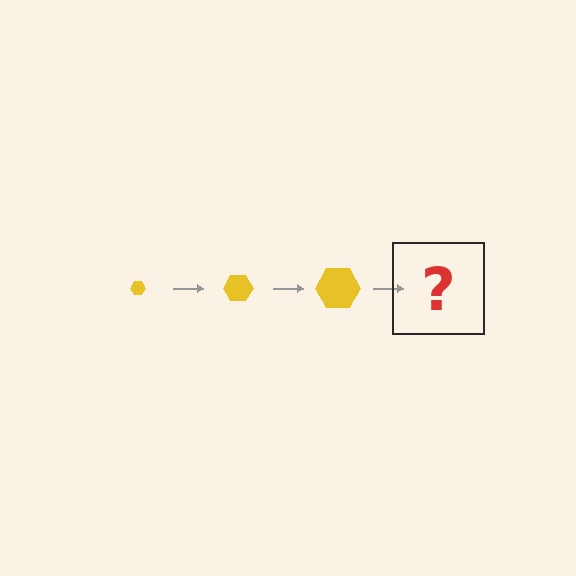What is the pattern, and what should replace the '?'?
The pattern is that the hexagon gets progressively larger each step. The '?' should be a yellow hexagon, larger than the previous one.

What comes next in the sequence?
The next element should be a yellow hexagon, larger than the previous one.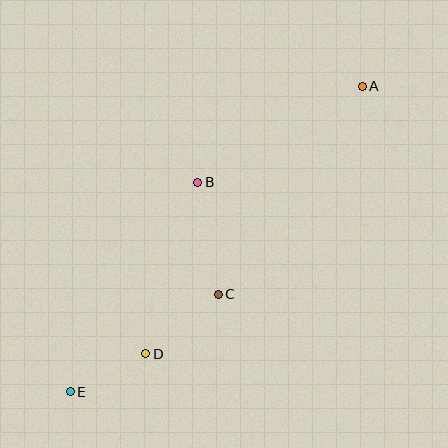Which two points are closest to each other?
Points D and E are closest to each other.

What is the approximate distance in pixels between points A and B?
The distance between A and B is approximately 190 pixels.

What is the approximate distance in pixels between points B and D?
The distance between B and D is approximately 179 pixels.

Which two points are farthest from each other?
Points A and E are farthest from each other.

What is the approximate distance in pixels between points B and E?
The distance between B and E is approximately 245 pixels.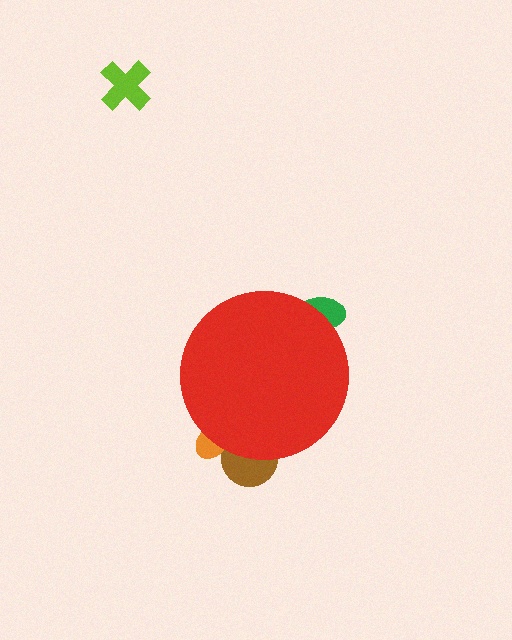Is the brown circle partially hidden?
Yes, the brown circle is partially hidden behind the red circle.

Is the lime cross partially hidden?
No, the lime cross is fully visible.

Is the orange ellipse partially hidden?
Yes, the orange ellipse is partially hidden behind the red circle.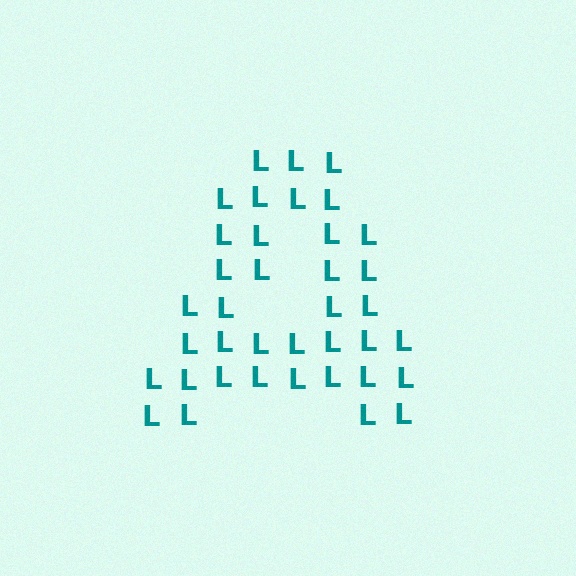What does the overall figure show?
The overall figure shows the letter A.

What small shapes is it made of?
It is made of small letter L's.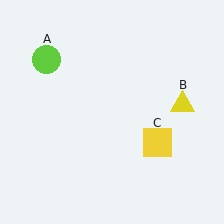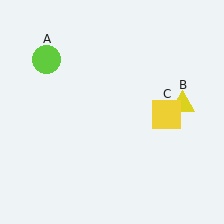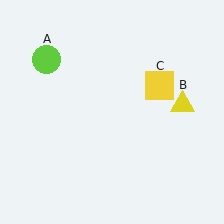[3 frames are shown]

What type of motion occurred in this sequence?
The yellow square (object C) rotated counterclockwise around the center of the scene.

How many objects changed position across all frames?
1 object changed position: yellow square (object C).